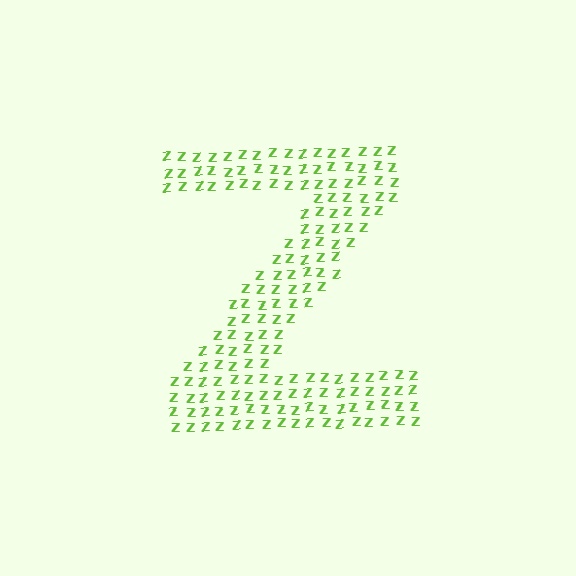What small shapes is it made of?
It is made of small letter Z's.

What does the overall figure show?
The overall figure shows the letter Z.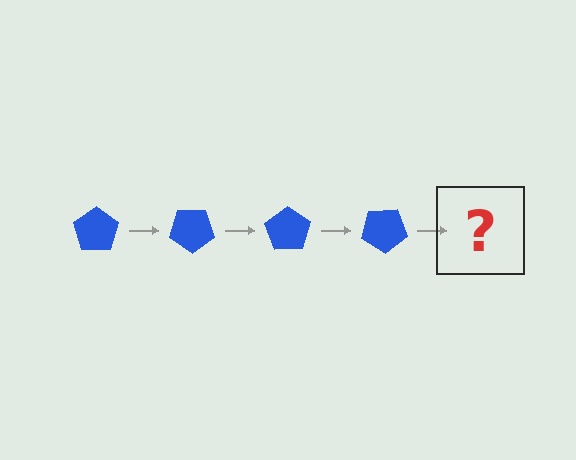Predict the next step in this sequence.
The next step is a blue pentagon rotated 140 degrees.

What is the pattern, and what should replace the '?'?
The pattern is that the pentagon rotates 35 degrees each step. The '?' should be a blue pentagon rotated 140 degrees.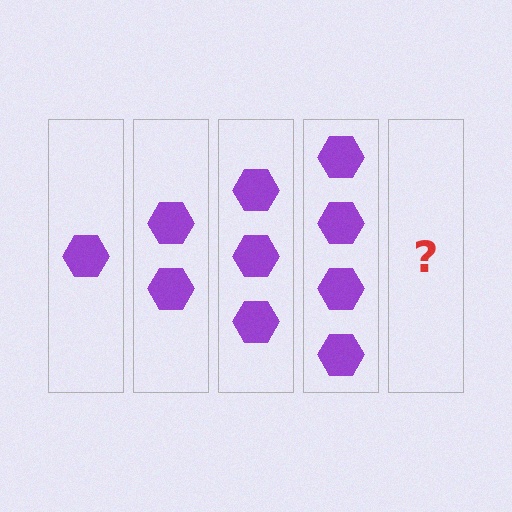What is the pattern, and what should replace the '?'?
The pattern is that each step adds one more hexagon. The '?' should be 5 hexagons.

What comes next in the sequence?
The next element should be 5 hexagons.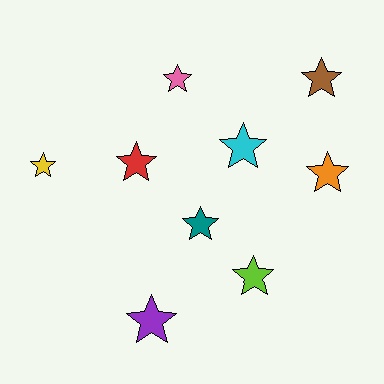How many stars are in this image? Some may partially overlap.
There are 9 stars.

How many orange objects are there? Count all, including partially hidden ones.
There is 1 orange object.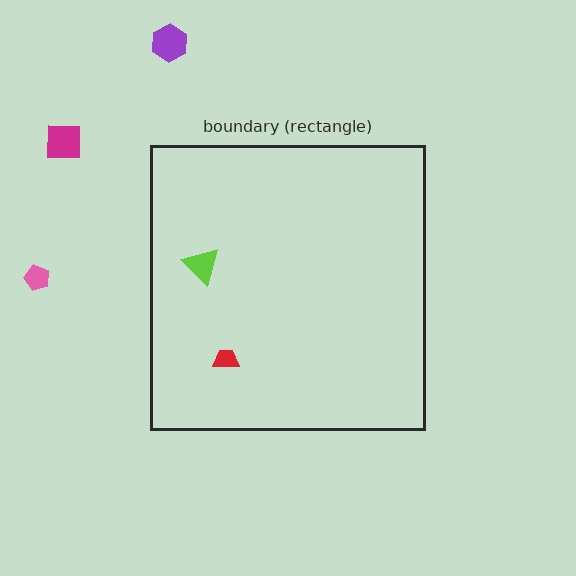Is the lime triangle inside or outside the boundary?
Inside.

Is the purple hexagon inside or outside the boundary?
Outside.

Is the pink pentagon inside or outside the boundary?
Outside.